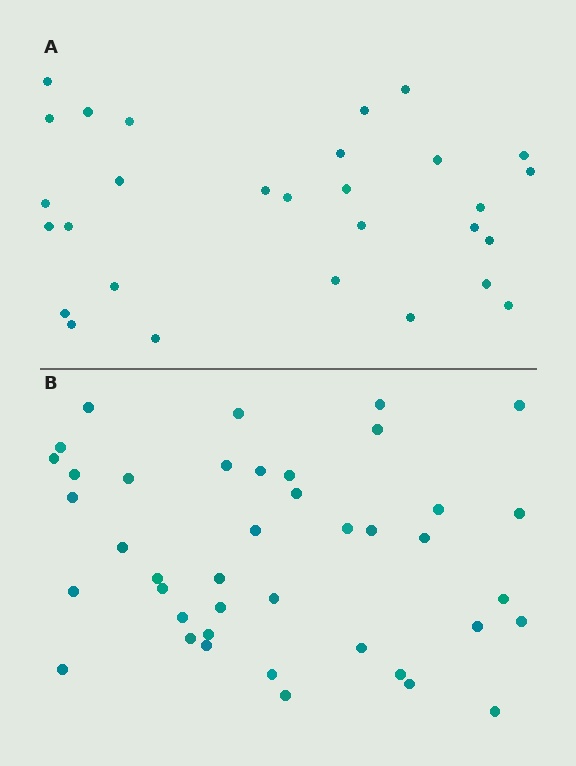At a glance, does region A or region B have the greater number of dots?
Region B (the bottom region) has more dots.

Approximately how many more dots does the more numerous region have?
Region B has roughly 12 or so more dots than region A.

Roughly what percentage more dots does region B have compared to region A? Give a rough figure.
About 40% more.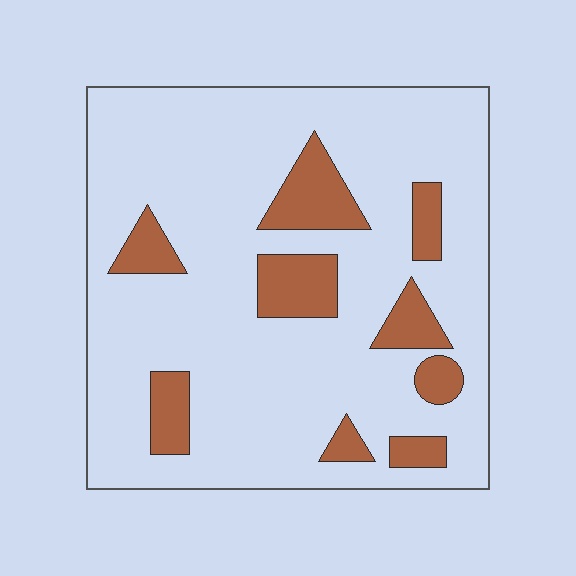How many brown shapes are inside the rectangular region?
9.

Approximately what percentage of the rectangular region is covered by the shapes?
Approximately 15%.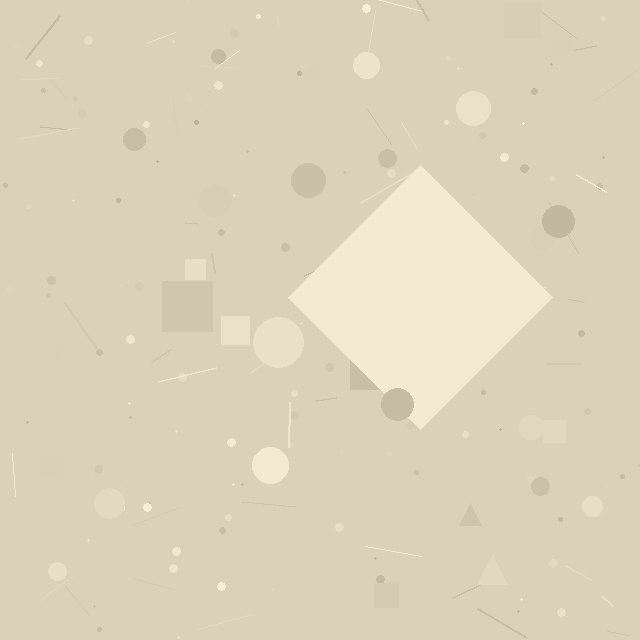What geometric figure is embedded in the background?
A diamond is embedded in the background.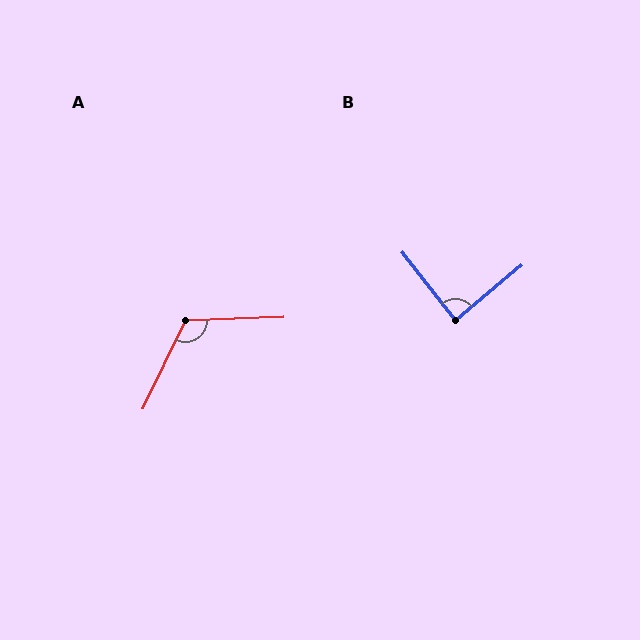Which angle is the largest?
A, at approximately 118 degrees.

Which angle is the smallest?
B, at approximately 89 degrees.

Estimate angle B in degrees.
Approximately 89 degrees.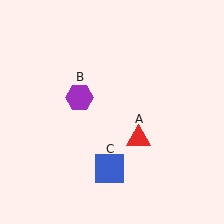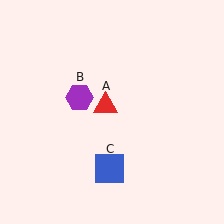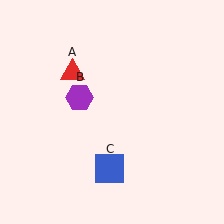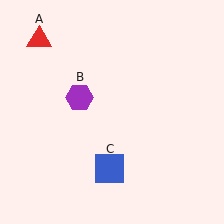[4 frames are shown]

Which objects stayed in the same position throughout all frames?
Purple hexagon (object B) and blue square (object C) remained stationary.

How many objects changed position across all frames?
1 object changed position: red triangle (object A).